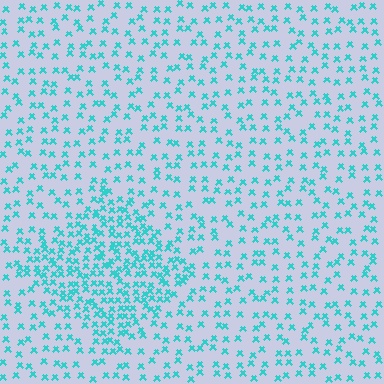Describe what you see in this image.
The image contains small cyan elements arranged at two different densities. A diamond-shaped region is visible where the elements are more densely packed than the surrounding area.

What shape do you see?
I see a diamond.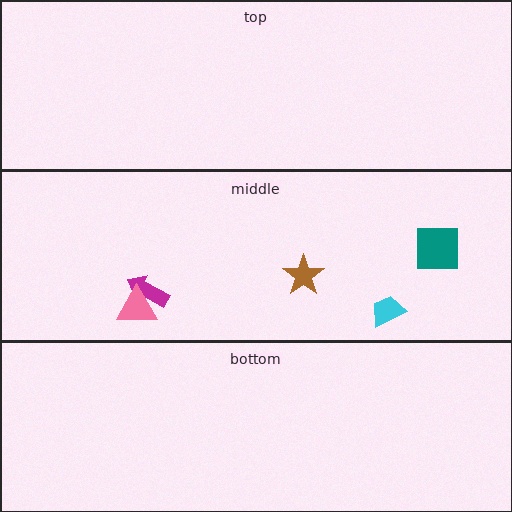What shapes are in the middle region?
The teal square, the magenta arrow, the cyan trapezoid, the pink triangle, the brown star.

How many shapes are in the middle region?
5.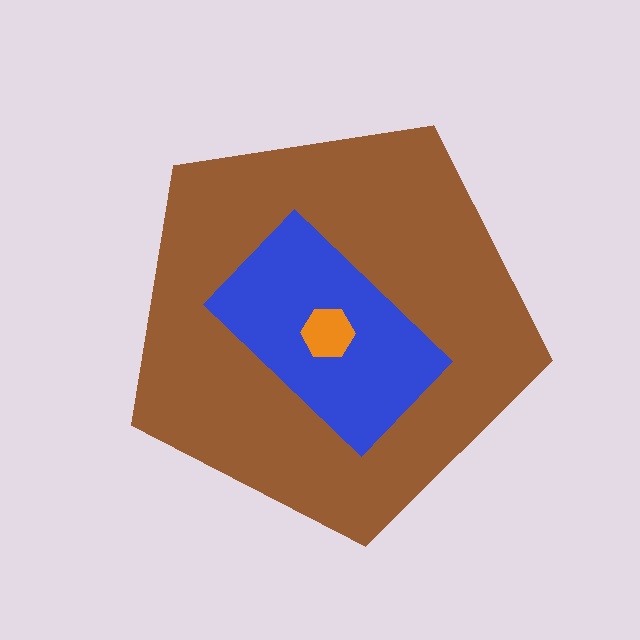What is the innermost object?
The orange hexagon.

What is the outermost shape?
The brown pentagon.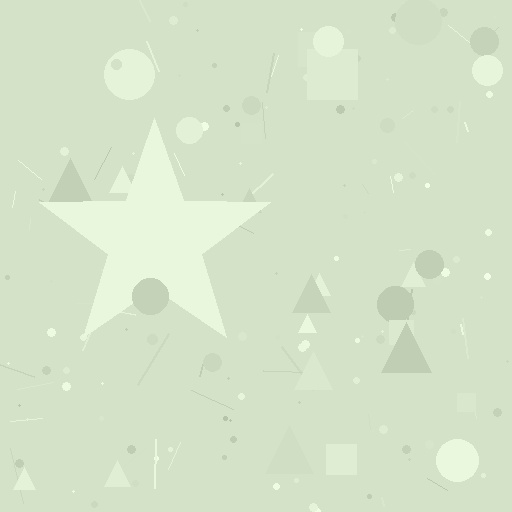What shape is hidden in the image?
A star is hidden in the image.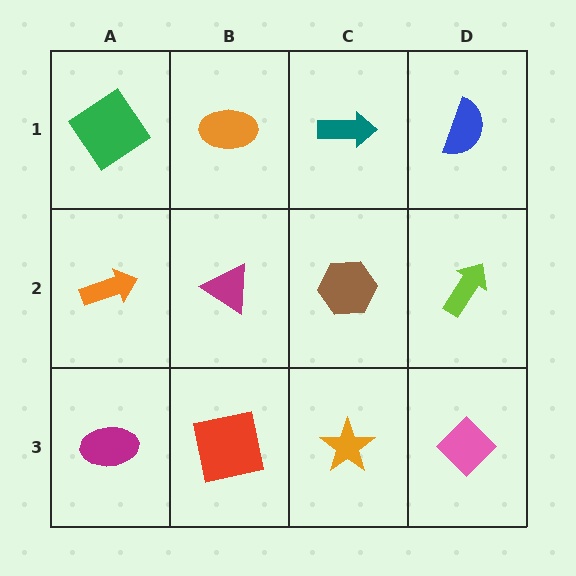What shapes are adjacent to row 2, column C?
A teal arrow (row 1, column C), an orange star (row 3, column C), a magenta triangle (row 2, column B), a lime arrow (row 2, column D).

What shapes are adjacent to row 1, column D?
A lime arrow (row 2, column D), a teal arrow (row 1, column C).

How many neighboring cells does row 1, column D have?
2.